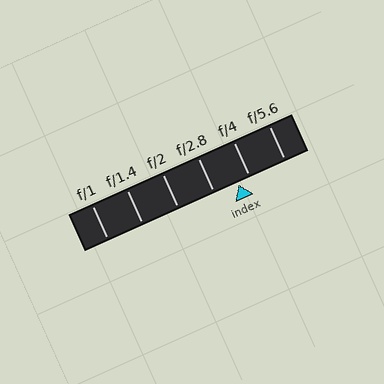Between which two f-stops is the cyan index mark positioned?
The index mark is between f/2.8 and f/4.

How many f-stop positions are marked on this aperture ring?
There are 6 f-stop positions marked.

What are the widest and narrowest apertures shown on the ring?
The widest aperture shown is f/1 and the narrowest is f/5.6.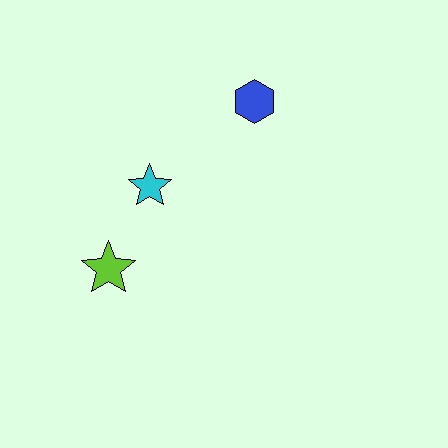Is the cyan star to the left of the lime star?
No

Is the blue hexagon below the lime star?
No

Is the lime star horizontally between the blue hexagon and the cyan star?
No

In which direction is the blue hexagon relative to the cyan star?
The blue hexagon is to the right of the cyan star.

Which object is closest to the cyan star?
The lime star is closest to the cyan star.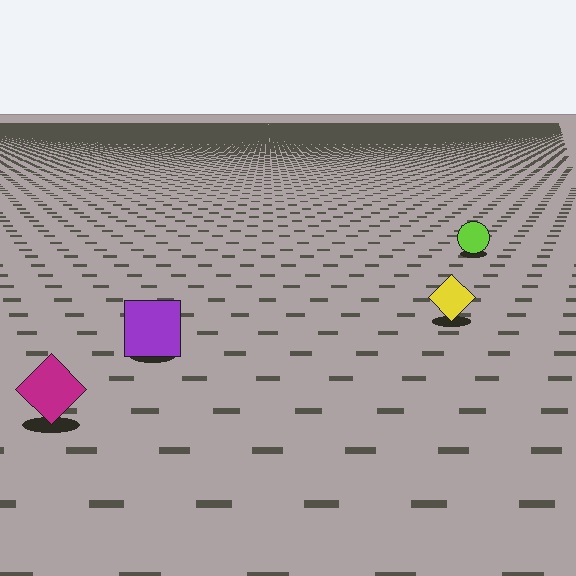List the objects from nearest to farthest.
From nearest to farthest: the magenta diamond, the purple square, the yellow diamond, the lime circle.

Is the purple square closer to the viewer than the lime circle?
Yes. The purple square is closer — you can tell from the texture gradient: the ground texture is coarser near it.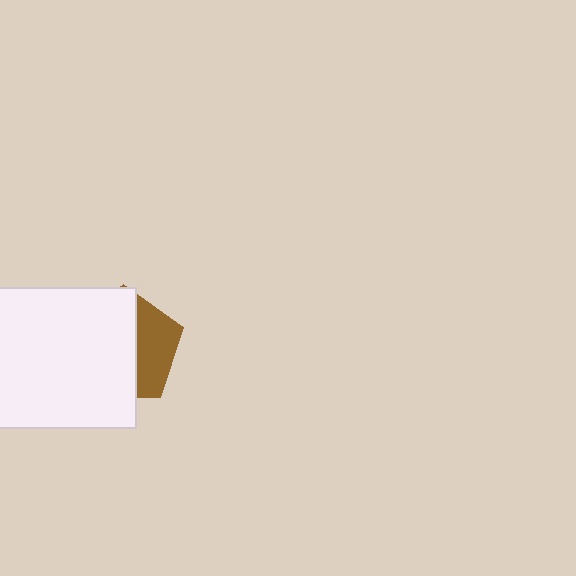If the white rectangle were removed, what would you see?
You would see the complete brown pentagon.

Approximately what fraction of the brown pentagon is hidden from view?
Roughly 65% of the brown pentagon is hidden behind the white rectangle.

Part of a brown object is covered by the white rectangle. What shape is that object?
It is a pentagon.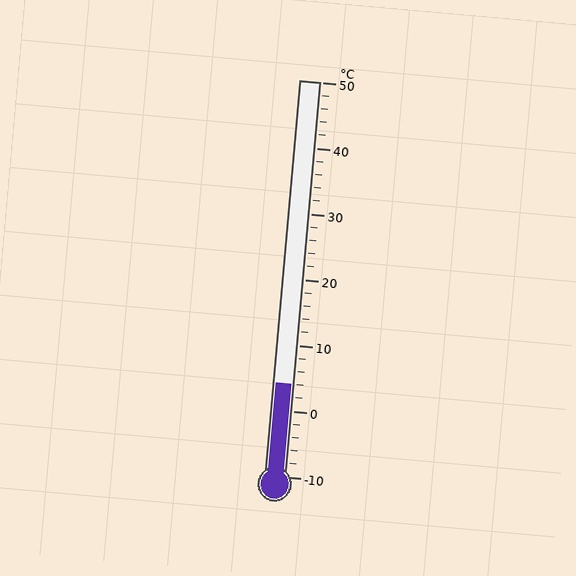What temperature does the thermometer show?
The thermometer shows approximately 4°C.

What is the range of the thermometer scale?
The thermometer scale ranges from -10°C to 50°C.